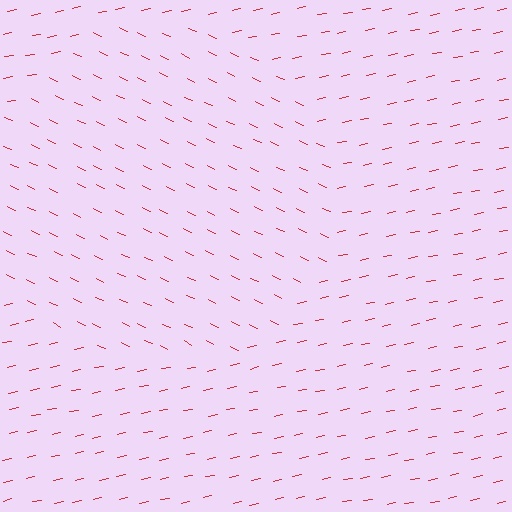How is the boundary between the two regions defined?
The boundary is defined purely by a change in line orientation (approximately 37 degrees difference). All lines are the same color and thickness.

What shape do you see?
I see a circle.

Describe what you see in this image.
The image is filled with small red line segments. A circle region in the image has lines oriented differently from the surrounding lines, creating a visible texture boundary.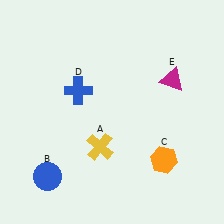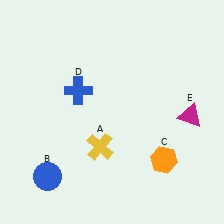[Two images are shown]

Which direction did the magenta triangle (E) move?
The magenta triangle (E) moved down.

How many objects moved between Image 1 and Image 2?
1 object moved between the two images.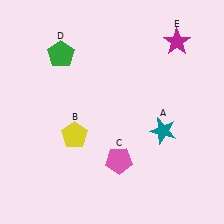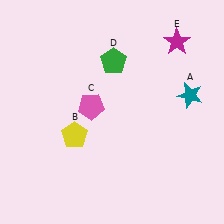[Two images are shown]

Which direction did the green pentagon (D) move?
The green pentagon (D) moved right.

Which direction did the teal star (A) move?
The teal star (A) moved up.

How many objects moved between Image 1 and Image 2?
3 objects moved between the two images.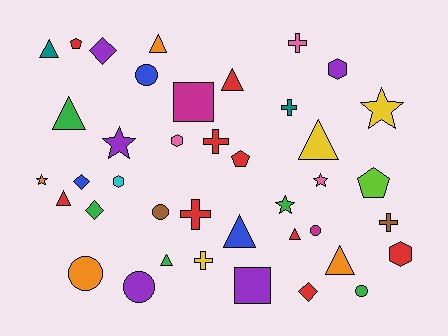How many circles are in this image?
There are 6 circles.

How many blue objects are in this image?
There are 3 blue objects.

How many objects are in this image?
There are 40 objects.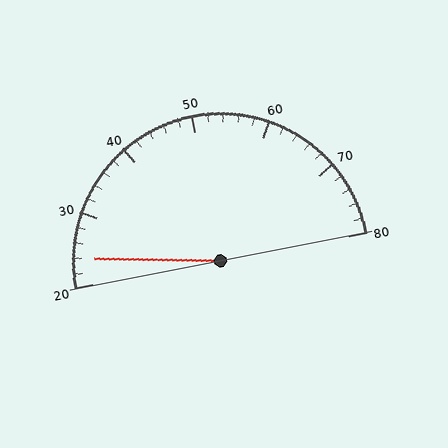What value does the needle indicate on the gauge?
The needle indicates approximately 24.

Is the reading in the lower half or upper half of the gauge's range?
The reading is in the lower half of the range (20 to 80).